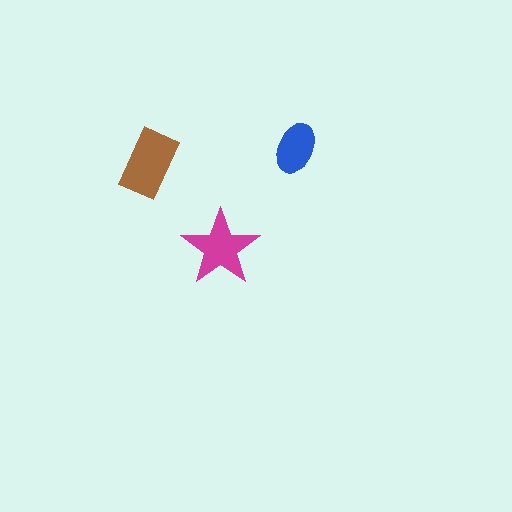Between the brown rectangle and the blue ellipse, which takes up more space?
The brown rectangle.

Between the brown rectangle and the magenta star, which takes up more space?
The brown rectangle.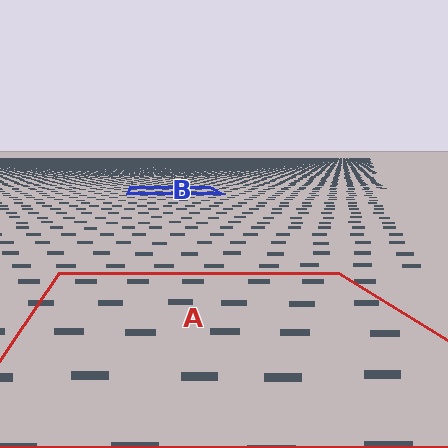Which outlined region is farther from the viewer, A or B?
Region B is farther from the viewer — the texture elements inside it appear smaller and more densely packed.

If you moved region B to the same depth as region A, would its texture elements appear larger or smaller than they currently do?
They would appear larger. At a closer depth, the same texture elements are projected at a bigger on-screen size.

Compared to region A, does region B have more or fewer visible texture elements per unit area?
Region B has more texture elements per unit area — they are packed more densely because it is farther away.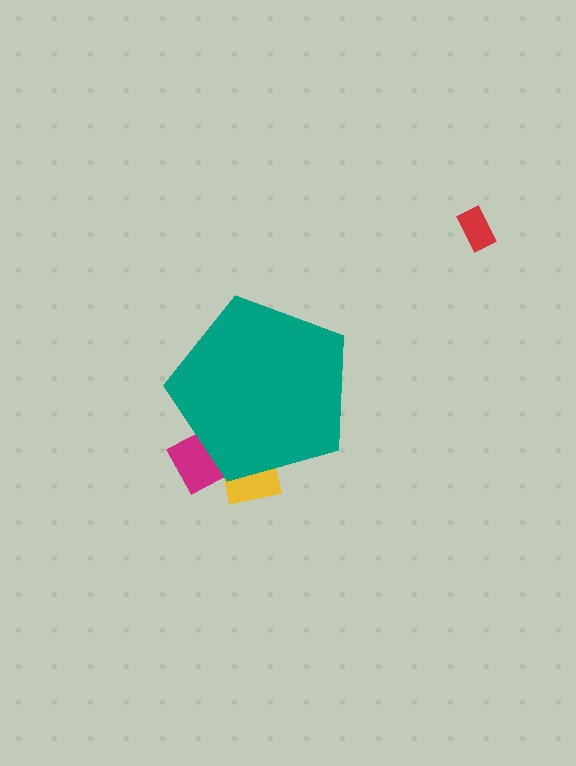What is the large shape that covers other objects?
A teal pentagon.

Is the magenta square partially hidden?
Yes, the magenta square is partially hidden behind the teal pentagon.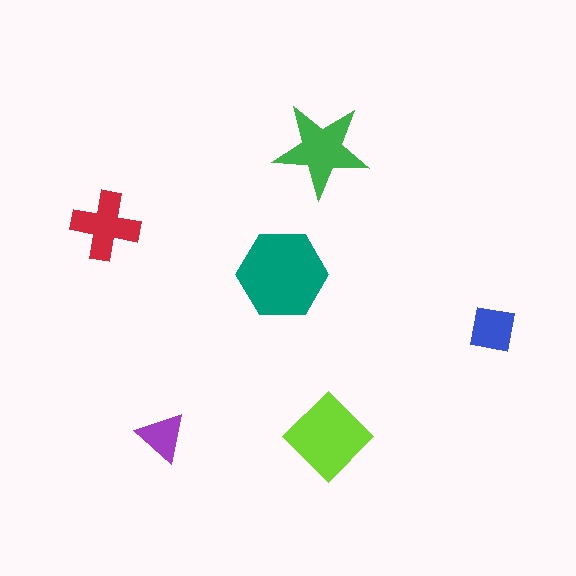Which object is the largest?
The teal hexagon.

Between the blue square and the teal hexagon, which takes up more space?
The teal hexagon.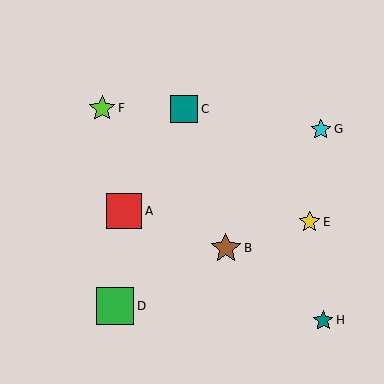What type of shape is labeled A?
Shape A is a red square.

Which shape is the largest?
The green square (labeled D) is the largest.